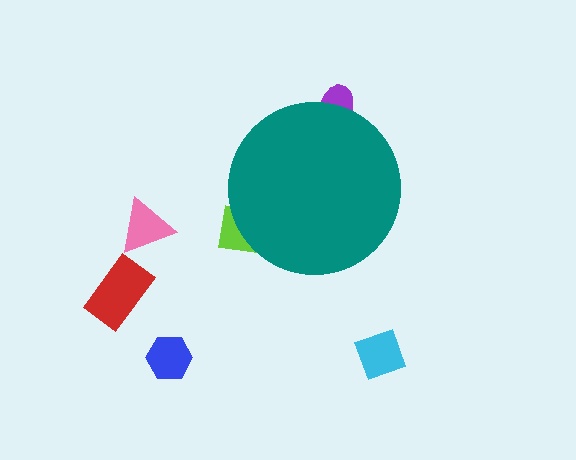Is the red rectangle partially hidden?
No, the red rectangle is fully visible.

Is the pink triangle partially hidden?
No, the pink triangle is fully visible.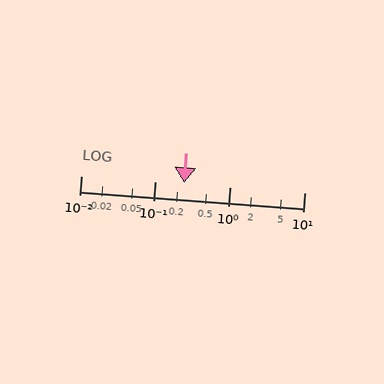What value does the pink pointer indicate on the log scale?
The pointer indicates approximately 0.24.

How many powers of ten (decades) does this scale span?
The scale spans 3 decades, from 0.01 to 10.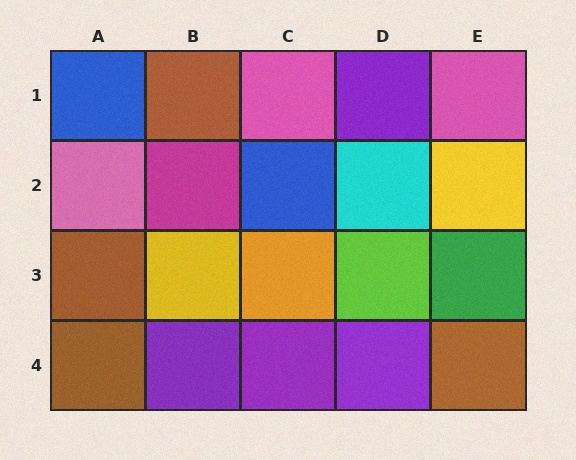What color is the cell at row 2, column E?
Yellow.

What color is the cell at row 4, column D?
Purple.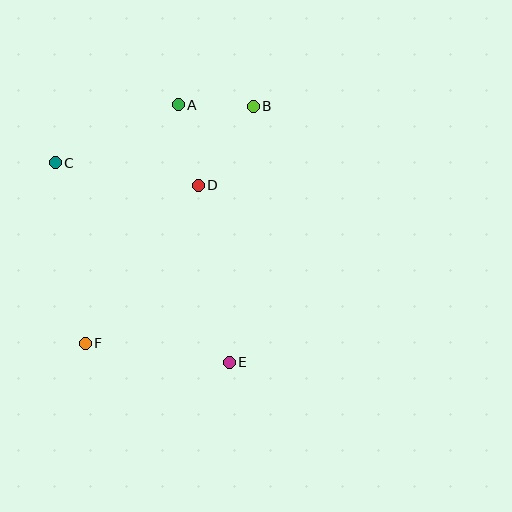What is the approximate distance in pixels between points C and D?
The distance between C and D is approximately 145 pixels.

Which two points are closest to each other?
Points A and B are closest to each other.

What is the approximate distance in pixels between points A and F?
The distance between A and F is approximately 256 pixels.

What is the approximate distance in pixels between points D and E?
The distance between D and E is approximately 180 pixels.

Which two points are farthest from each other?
Points B and F are farthest from each other.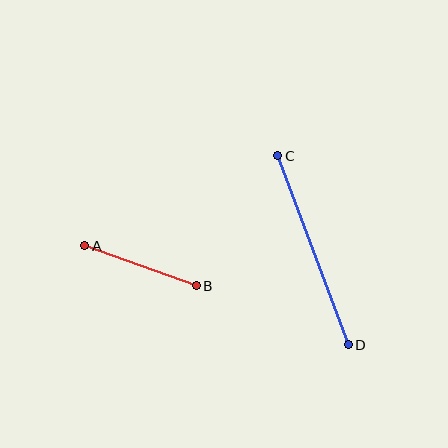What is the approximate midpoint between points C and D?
The midpoint is at approximately (313, 250) pixels.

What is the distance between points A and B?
The distance is approximately 119 pixels.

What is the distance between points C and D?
The distance is approximately 201 pixels.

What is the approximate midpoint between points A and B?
The midpoint is at approximately (140, 266) pixels.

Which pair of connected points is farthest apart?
Points C and D are farthest apart.